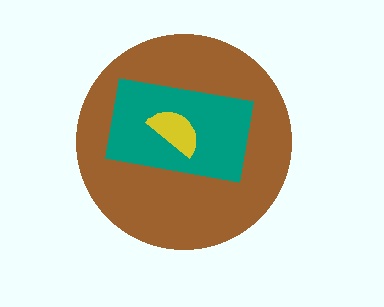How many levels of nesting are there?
3.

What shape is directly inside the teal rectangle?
The yellow semicircle.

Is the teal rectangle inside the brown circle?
Yes.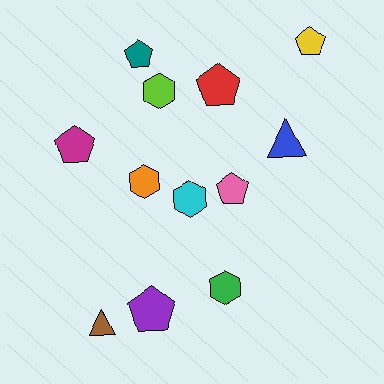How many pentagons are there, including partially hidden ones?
There are 6 pentagons.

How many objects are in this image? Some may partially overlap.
There are 12 objects.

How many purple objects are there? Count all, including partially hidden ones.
There is 1 purple object.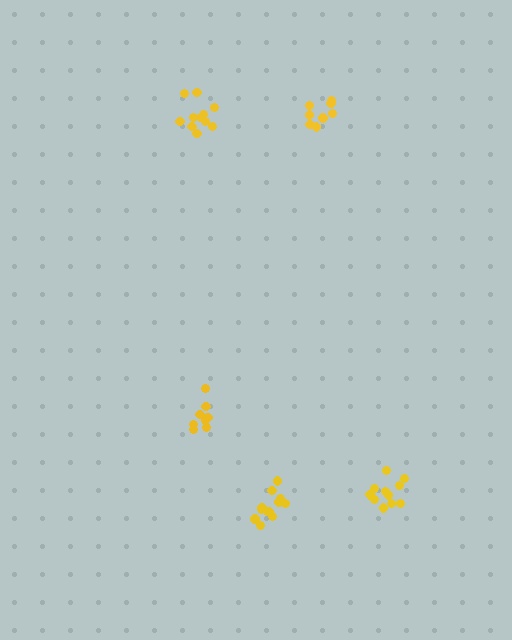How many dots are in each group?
Group 1: 13 dots, Group 2: 12 dots, Group 3: 8 dots, Group 4: 11 dots, Group 5: 8 dots (52 total).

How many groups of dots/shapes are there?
There are 5 groups.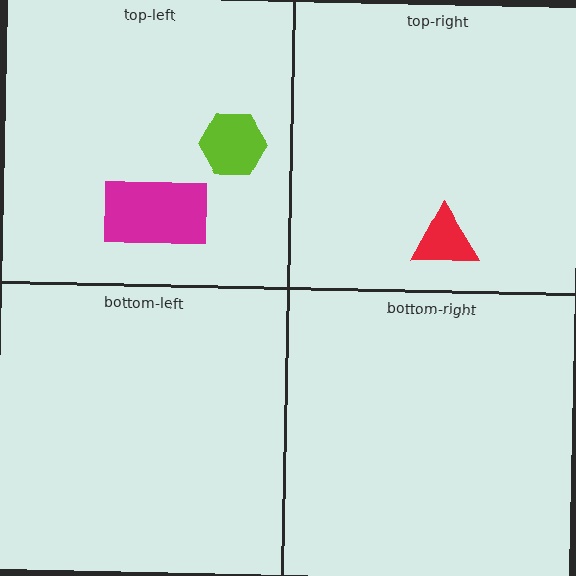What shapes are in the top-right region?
The red triangle.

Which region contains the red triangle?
The top-right region.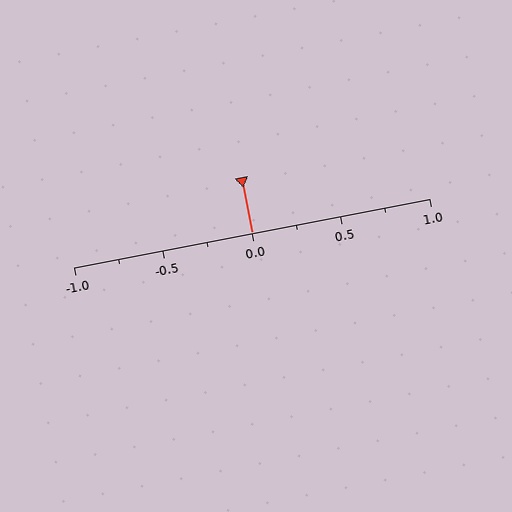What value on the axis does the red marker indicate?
The marker indicates approximately 0.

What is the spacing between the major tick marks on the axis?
The major ticks are spaced 0.5 apart.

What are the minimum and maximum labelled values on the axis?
The axis runs from -1.0 to 1.0.